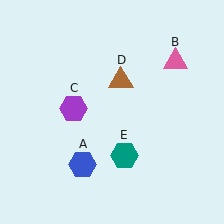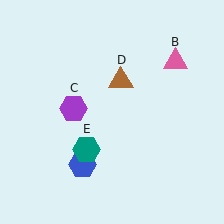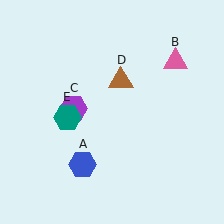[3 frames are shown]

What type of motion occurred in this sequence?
The teal hexagon (object E) rotated clockwise around the center of the scene.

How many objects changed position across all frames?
1 object changed position: teal hexagon (object E).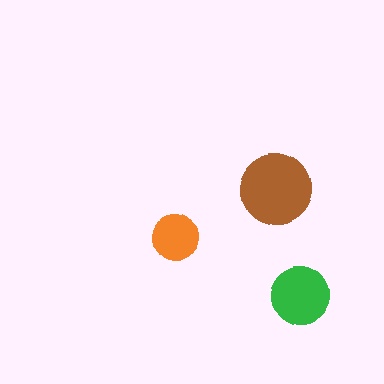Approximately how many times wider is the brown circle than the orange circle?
About 1.5 times wider.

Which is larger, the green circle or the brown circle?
The brown one.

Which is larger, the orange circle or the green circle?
The green one.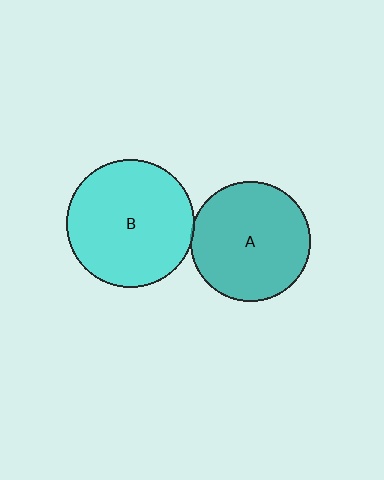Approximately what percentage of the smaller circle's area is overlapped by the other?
Approximately 5%.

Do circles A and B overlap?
Yes.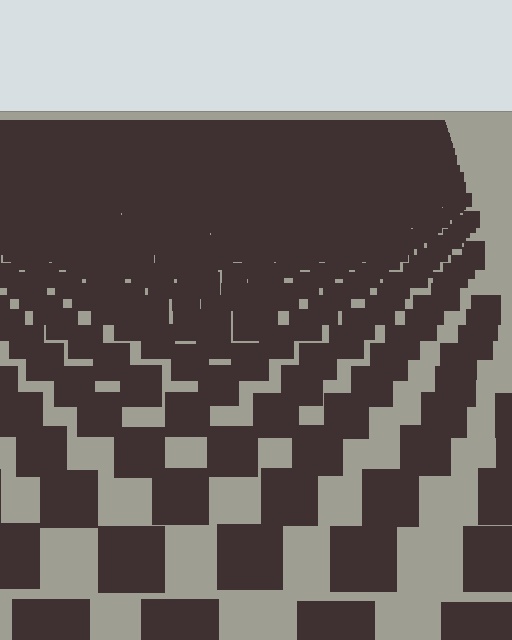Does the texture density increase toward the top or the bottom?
Density increases toward the top.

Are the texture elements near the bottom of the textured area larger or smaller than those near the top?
Larger. Near the bottom, elements are closer to the viewer and appear at a bigger on-screen size.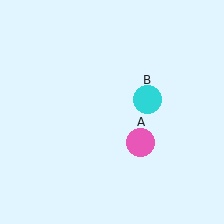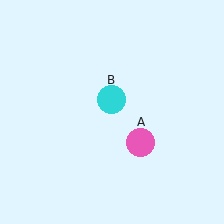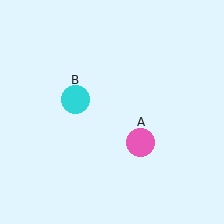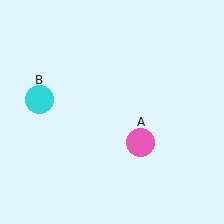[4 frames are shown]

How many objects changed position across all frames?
1 object changed position: cyan circle (object B).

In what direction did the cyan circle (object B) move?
The cyan circle (object B) moved left.